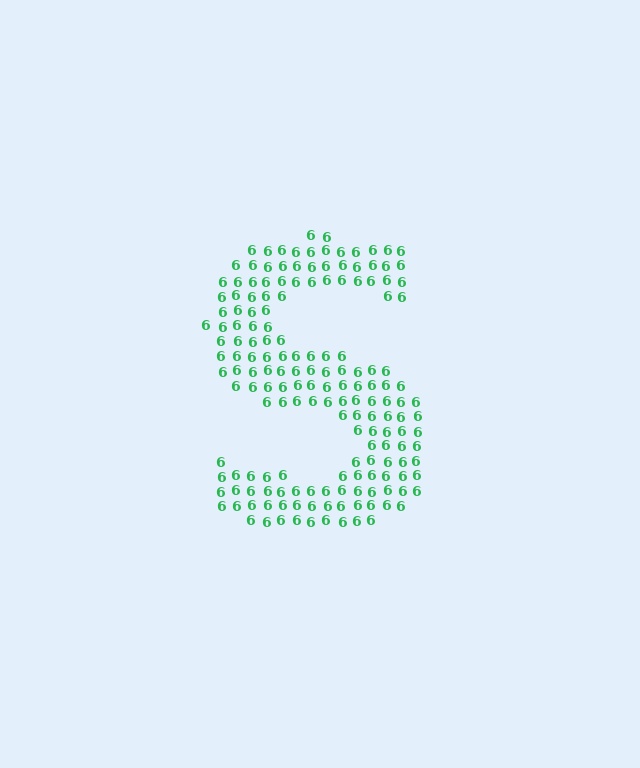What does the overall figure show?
The overall figure shows the letter S.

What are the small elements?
The small elements are digit 6's.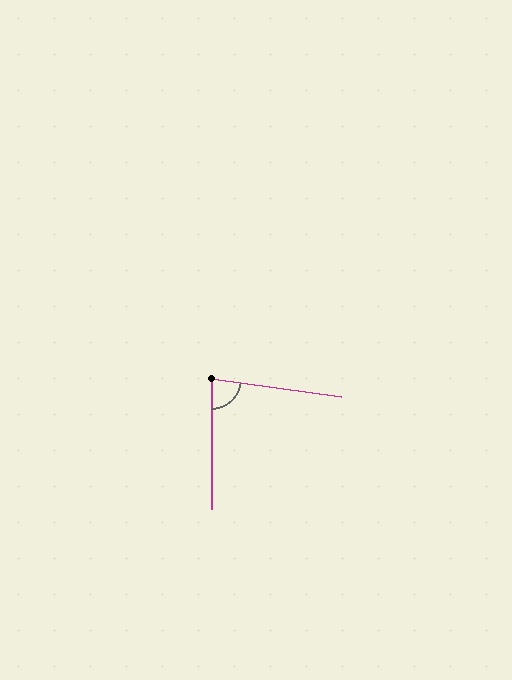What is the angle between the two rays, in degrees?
Approximately 82 degrees.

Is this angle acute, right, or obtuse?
It is acute.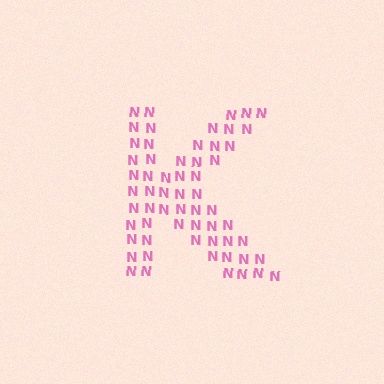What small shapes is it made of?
It is made of small letter N's.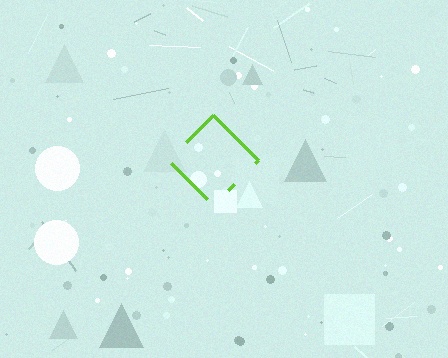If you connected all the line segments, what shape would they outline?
They would outline a diamond.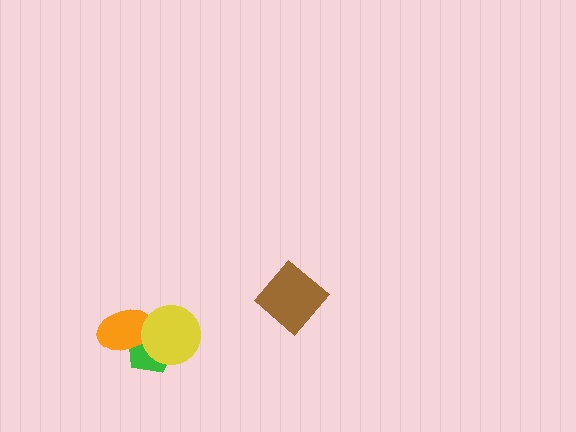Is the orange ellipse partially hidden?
Yes, it is partially covered by another shape.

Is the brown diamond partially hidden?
No, no other shape covers it.